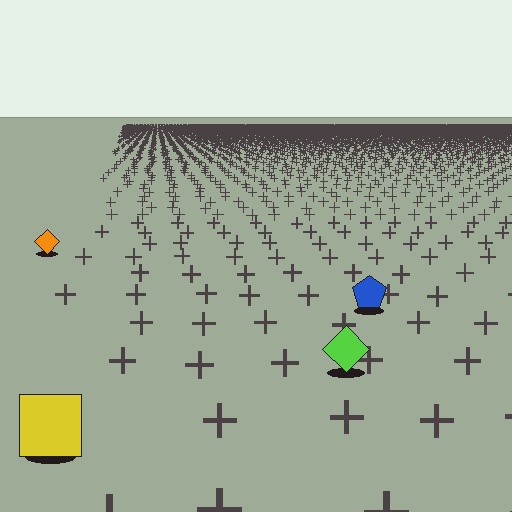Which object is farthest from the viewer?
The orange diamond is farthest from the viewer. It appears smaller and the ground texture around it is denser.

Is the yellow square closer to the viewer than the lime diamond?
Yes. The yellow square is closer — you can tell from the texture gradient: the ground texture is coarser near it.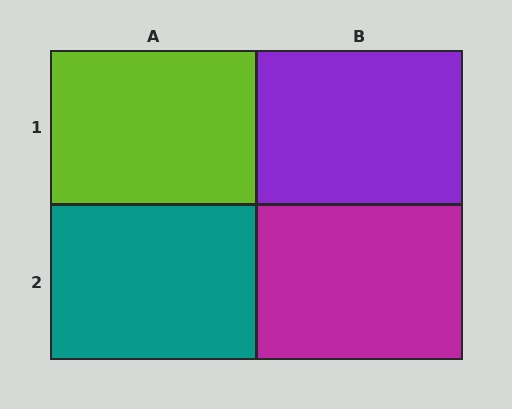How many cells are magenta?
1 cell is magenta.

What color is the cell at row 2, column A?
Teal.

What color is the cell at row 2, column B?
Magenta.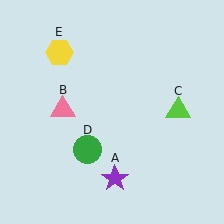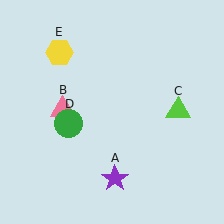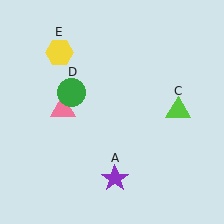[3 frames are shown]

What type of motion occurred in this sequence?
The green circle (object D) rotated clockwise around the center of the scene.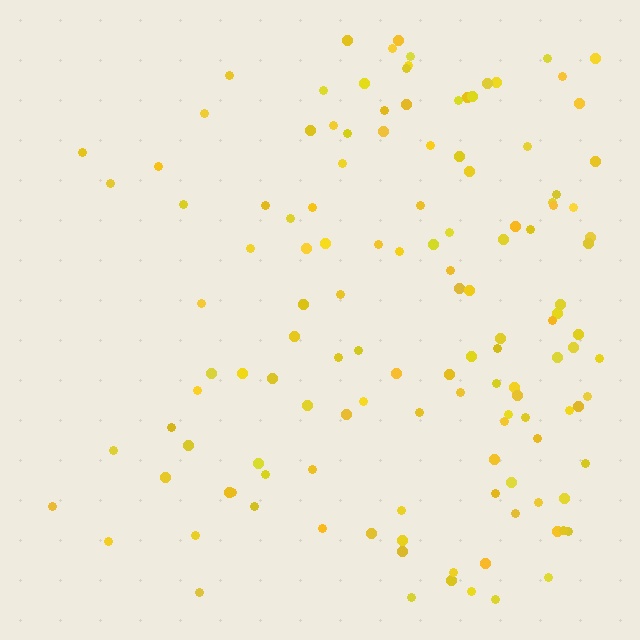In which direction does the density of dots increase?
From left to right, with the right side densest.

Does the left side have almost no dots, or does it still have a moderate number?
Still a moderate number, just noticeably fewer than the right.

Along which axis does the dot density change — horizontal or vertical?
Horizontal.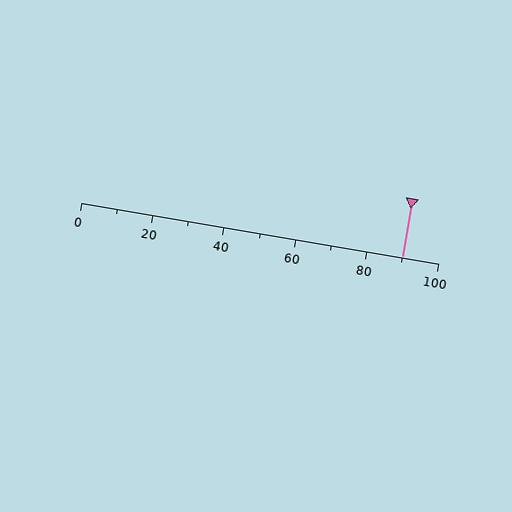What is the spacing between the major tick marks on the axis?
The major ticks are spaced 20 apart.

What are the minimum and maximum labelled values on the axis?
The axis runs from 0 to 100.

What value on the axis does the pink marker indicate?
The marker indicates approximately 90.